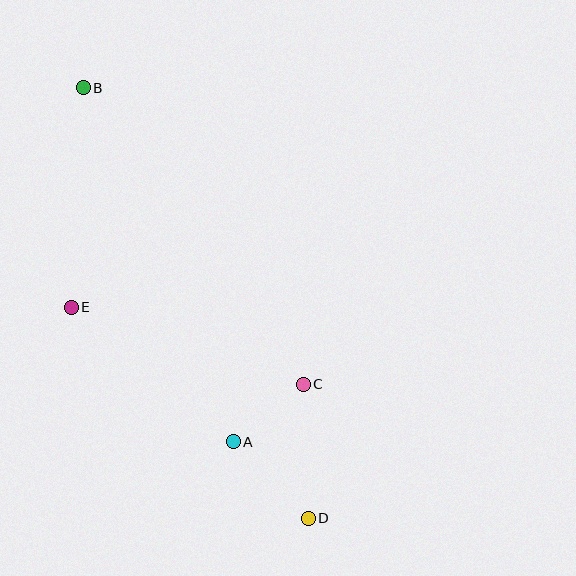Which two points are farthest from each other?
Points B and D are farthest from each other.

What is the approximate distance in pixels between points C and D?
The distance between C and D is approximately 134 pixels.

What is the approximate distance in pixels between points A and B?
The distance between A and B is approximately 384 pixels.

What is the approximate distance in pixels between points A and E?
The distance between A and E is approximately 211 pixels.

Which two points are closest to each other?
Points A and C are closest to each other.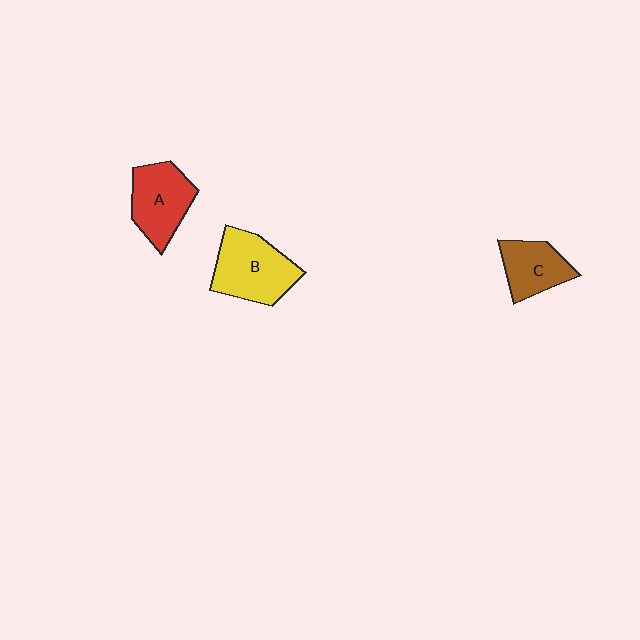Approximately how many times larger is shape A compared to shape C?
Approximately 1.3 times.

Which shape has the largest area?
Shape B (yellow).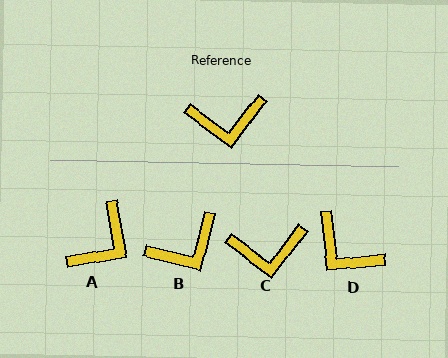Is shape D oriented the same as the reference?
No, it is off by about 48 degrees.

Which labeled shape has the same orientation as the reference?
C.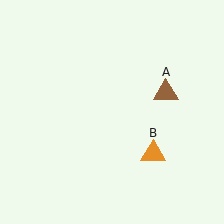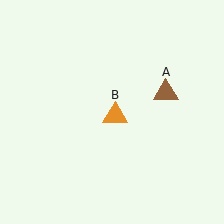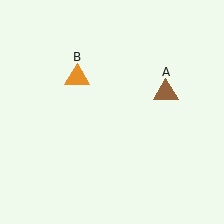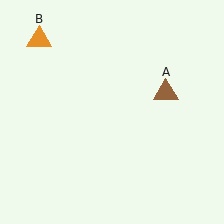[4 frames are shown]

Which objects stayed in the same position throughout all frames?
Brown triangle (object A) remained stationary.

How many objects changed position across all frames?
1 object changed position: orange triangle (object B).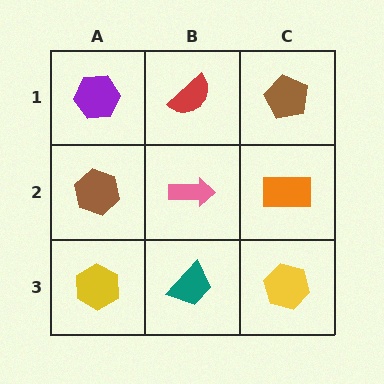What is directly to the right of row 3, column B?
A yellow hexagon.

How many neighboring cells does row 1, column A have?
2.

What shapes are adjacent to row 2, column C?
A brown pentagon (row 1, column C), a yellow hexagon (row 3, column C), a pink arrow (row 2, column B).